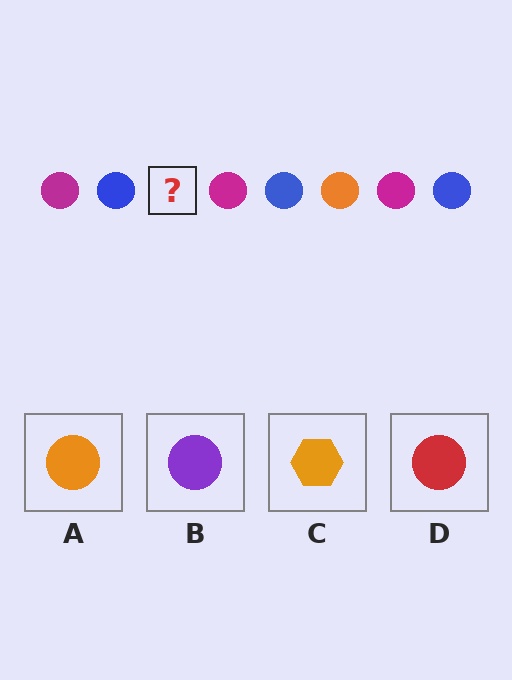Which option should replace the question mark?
Option A.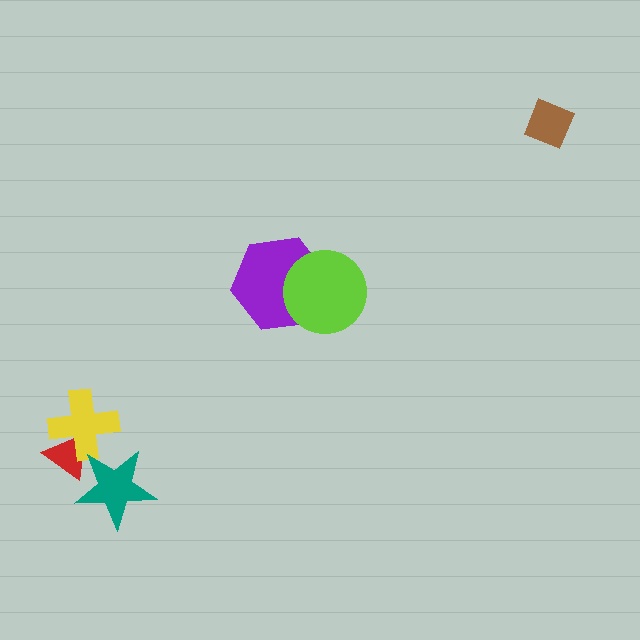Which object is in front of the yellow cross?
The teal star is in front of the yellow cross.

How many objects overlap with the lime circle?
1 object overlaps with the lime circle.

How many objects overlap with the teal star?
2 objects overlap with the teal star.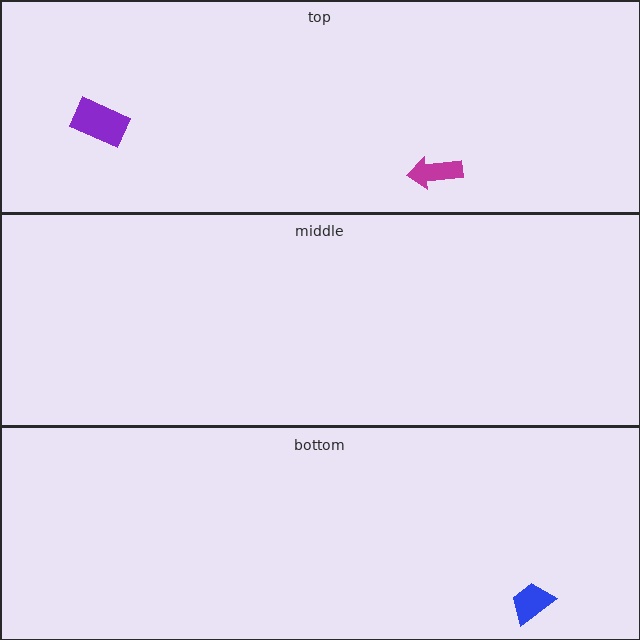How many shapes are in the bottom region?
1.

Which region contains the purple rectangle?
The top region.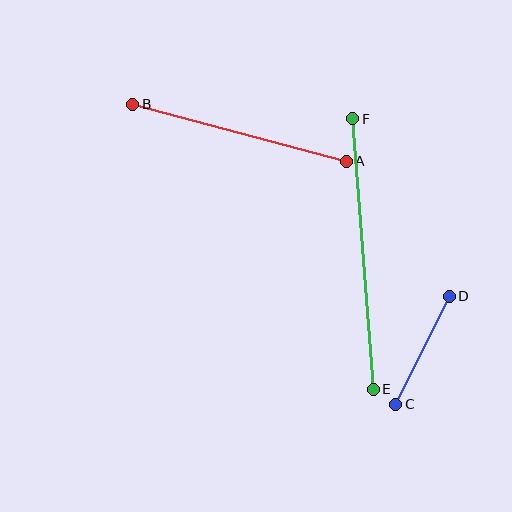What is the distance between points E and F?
The distance is approximately 271 pixels.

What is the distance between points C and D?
The distance is approximately 120 pixels.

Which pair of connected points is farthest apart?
Points E and F are farthest apart.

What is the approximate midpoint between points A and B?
The midpoint is at approximately (239, 133) pixels.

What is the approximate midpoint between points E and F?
The midpoint is at approximately (363, 254) pixels.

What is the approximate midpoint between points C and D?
The midpoint is at approximately (423, 350) pixels.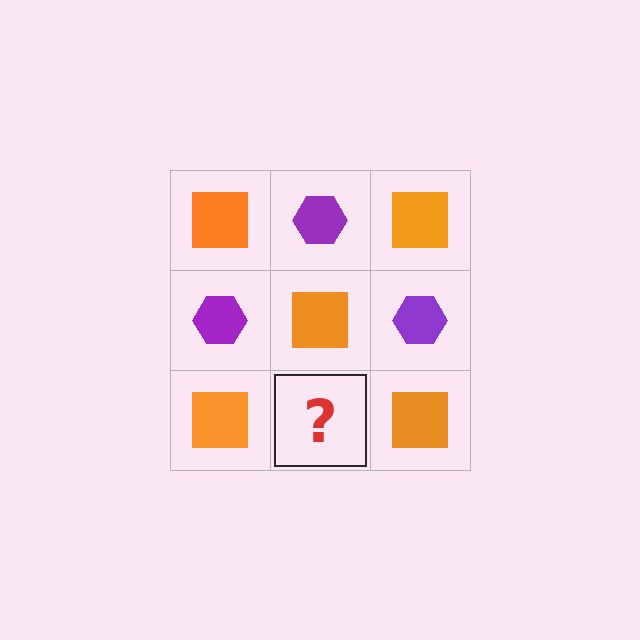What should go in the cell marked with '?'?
The missing cell should contain a purple hexagon.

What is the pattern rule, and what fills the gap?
The rule is that it alternates orange square and purple hexagon in a checkerboard pattern. The gap should be filled with a purple hexagon.